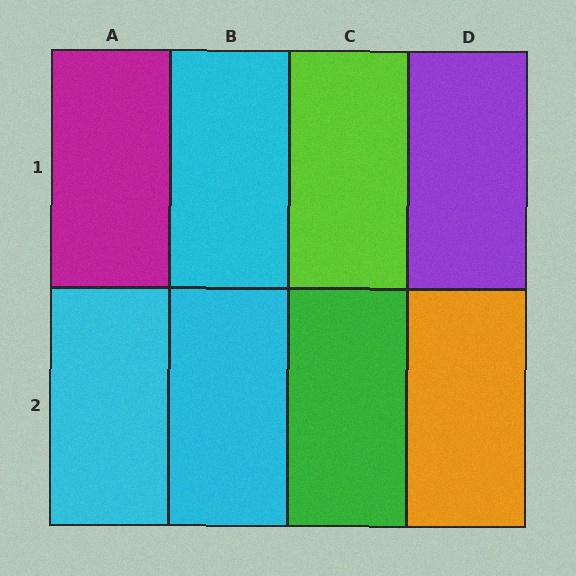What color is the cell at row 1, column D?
Purple.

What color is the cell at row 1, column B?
Cyan.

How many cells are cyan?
3 cells are cyan.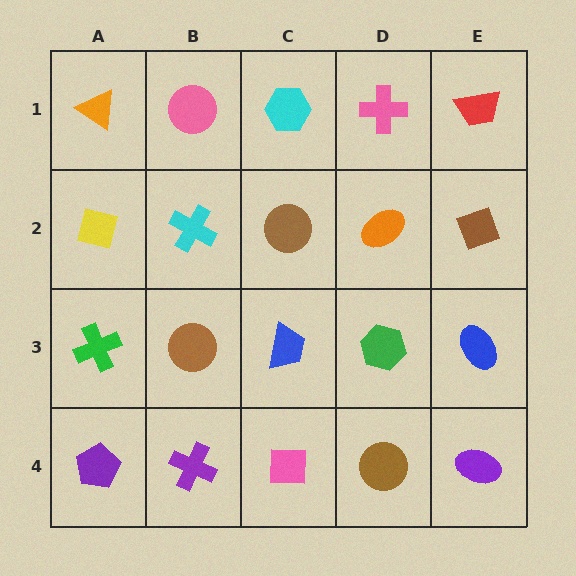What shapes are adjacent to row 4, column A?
A green cross (row 3, column A), a purple cross (row 4, column B).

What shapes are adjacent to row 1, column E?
A brown diamond (row 2, column E), a pink cross (row 1, column D).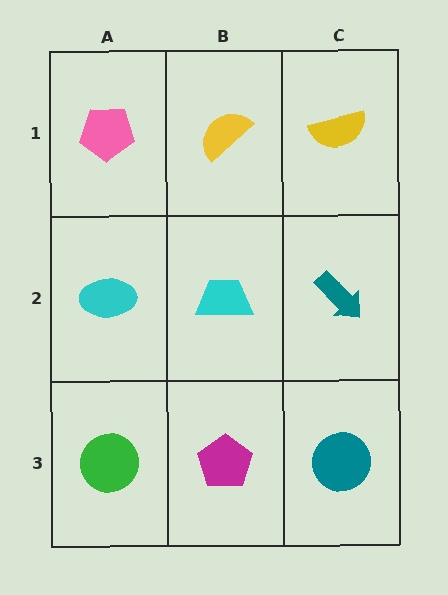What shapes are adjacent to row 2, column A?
A pink pentagon (row 1, column A), a green circle (row 3, column A), a cyan trapezoid (row 2, column B).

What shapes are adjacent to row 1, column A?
A cyan ellipse (row 2, column A), a yellow semicircle (row 1, column B).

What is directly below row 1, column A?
A cyan ellipse.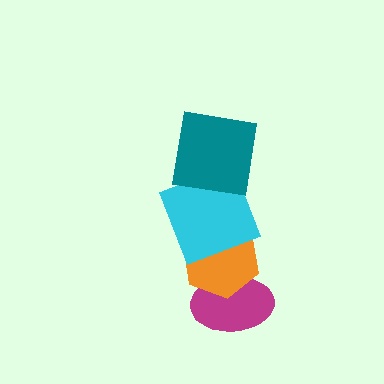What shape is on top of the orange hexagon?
The cyan square is on top of the orange hexagon.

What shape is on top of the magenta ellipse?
The orange hexagon is on top of the magenta ellipse.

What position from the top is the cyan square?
The cyan square is 2nd from the top.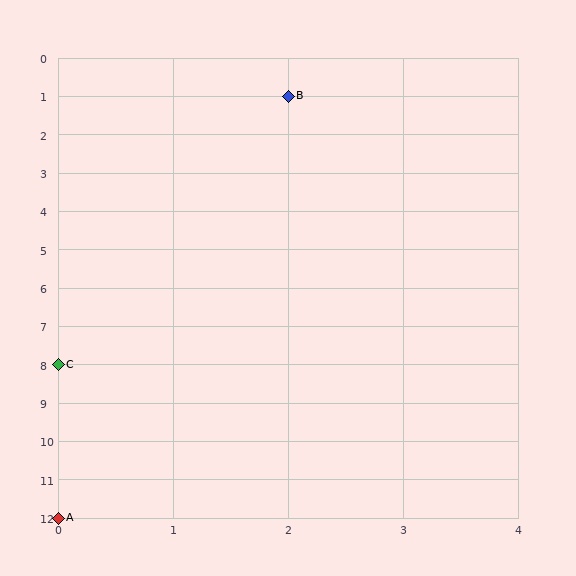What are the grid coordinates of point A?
Point A is at grid coordinates (0, 12).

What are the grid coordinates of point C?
Point C is at grid coordinates (0, 8).